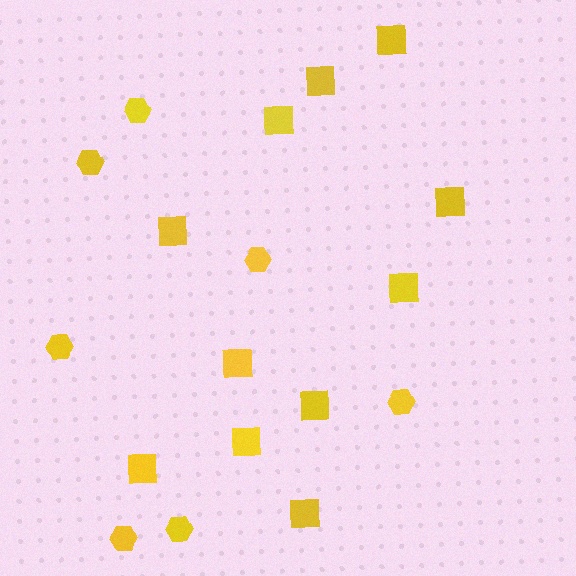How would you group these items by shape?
There are 2 groups: one group of squares (11) and one group of hexagons (7).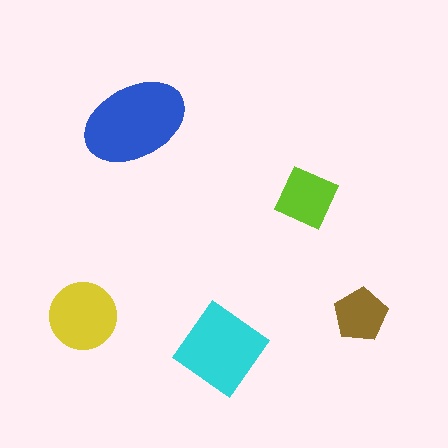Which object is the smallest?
The brown pentagon.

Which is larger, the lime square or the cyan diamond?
The cyan diamond.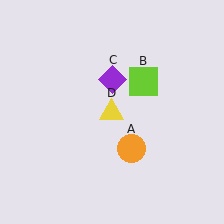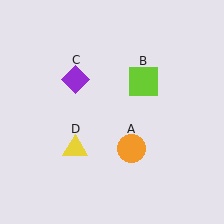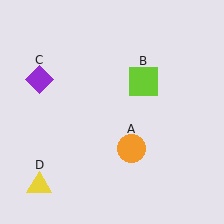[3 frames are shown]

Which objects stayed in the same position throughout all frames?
Orange circle (object A) and lime square (object B) remained stationary.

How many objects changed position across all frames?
2 objects changed position: purple diamond (object C), yellow triangle (object D).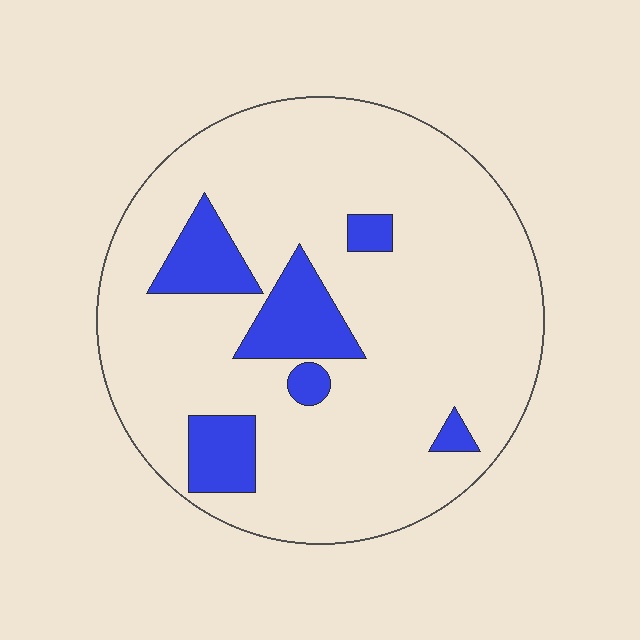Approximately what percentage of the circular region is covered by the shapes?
Approximately 15%.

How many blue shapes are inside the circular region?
6.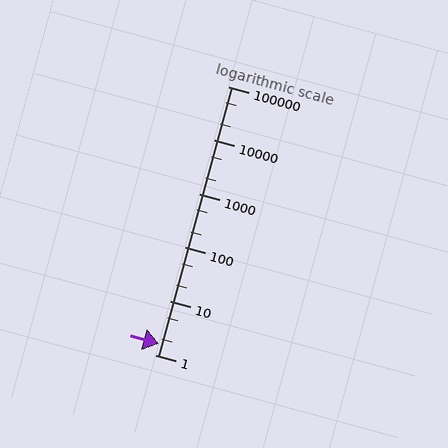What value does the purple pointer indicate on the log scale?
The pointer indicates approximately 1.6.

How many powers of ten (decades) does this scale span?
The scale spans 5 decades, from 1 to 100000.